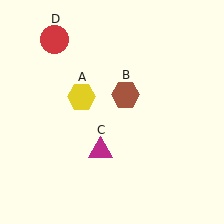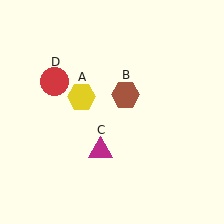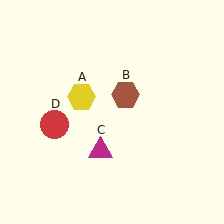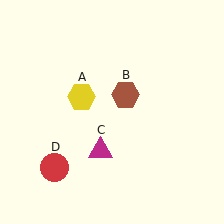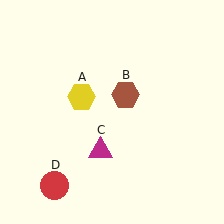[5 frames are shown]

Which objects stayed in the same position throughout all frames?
Yellow hexagon (object A) and brown hexagon (object B) and magenta triangle (object C) remained stationary.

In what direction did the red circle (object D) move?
The red circle (object D) moved down.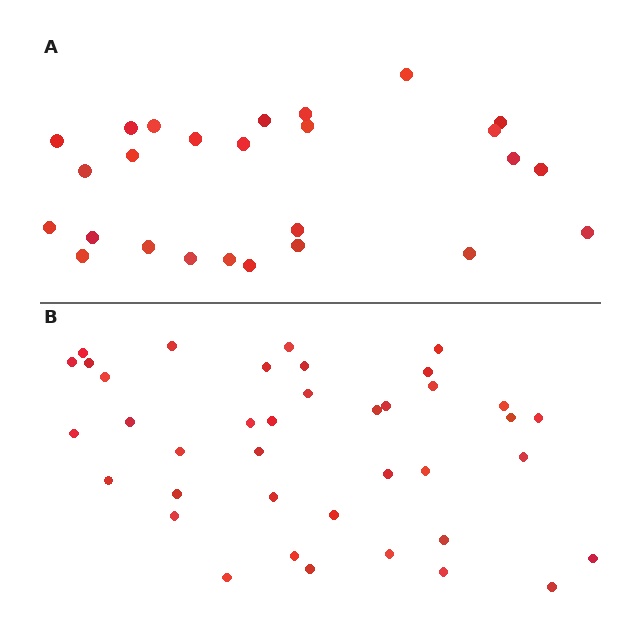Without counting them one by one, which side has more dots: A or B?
Region B (the bottom region) has more dots.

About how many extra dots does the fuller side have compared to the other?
Region B has approximately 15 more dots than region A.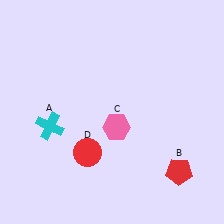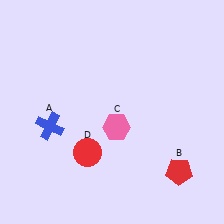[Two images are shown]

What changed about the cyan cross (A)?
In Image 1, A is cyan. In Image 2, it changed to blue.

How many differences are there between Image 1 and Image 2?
There is 1 difference between the two images.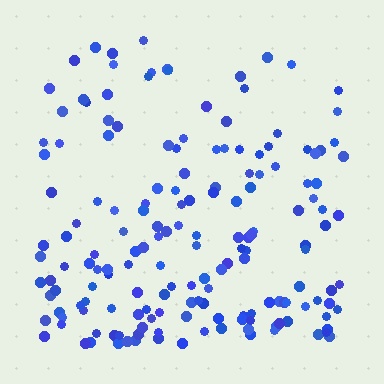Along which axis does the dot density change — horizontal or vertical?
Vertical.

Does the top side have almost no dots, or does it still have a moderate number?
Still a moderate number, just noticeably fewer than the bottom.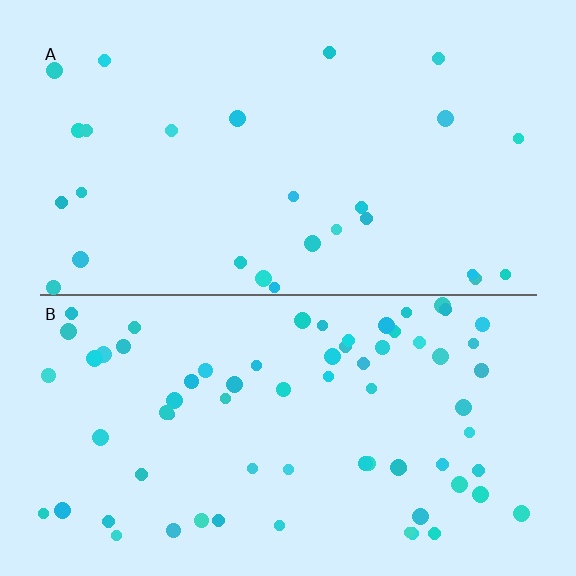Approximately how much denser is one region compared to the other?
Approximately 2.6× — region B over region A.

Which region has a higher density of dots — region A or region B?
B (the bottom).